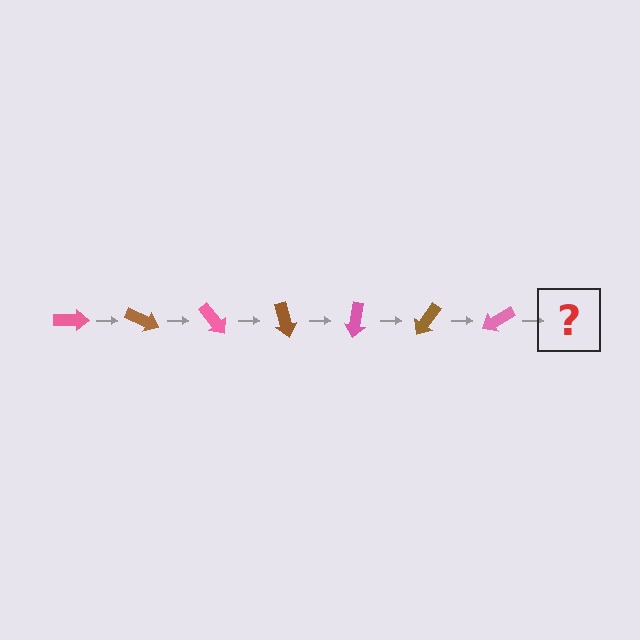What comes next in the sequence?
The next element should be a brown arrow, rotated 175 degrees from the start.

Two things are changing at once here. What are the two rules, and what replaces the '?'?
The two rules are that it rotates 25 degrees each step and the color cycles through pink and brown. The '?' should be a brown arrow, rotated 175 degrees from the start.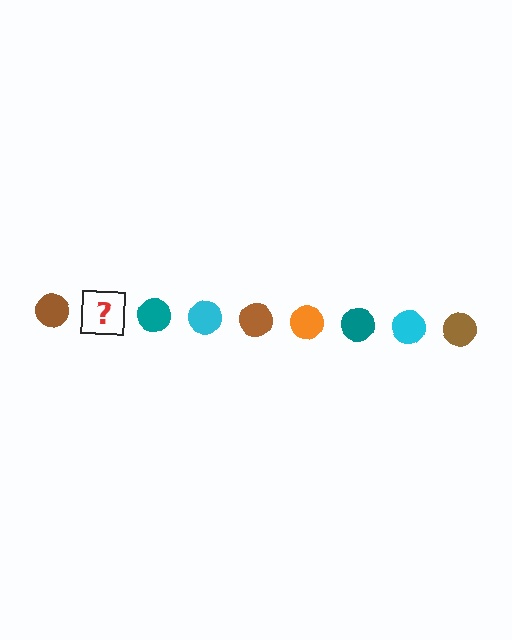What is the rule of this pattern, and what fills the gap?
The rule is that the pattern cycles through brown, orange, teal, cyan circles. The gap should be filled with an orange circle.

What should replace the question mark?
The question mark should be replaced with an orange circle.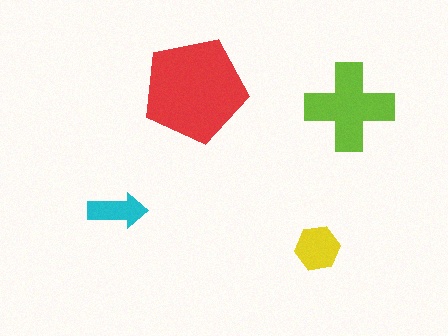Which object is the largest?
The red pentagon.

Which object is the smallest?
The cyan arrow.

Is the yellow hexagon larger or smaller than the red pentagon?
Smaller.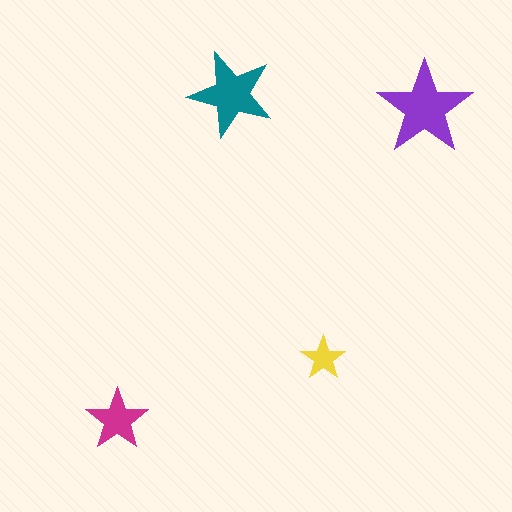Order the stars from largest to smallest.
the purple one, the teal one, the magenta one, the yellow one.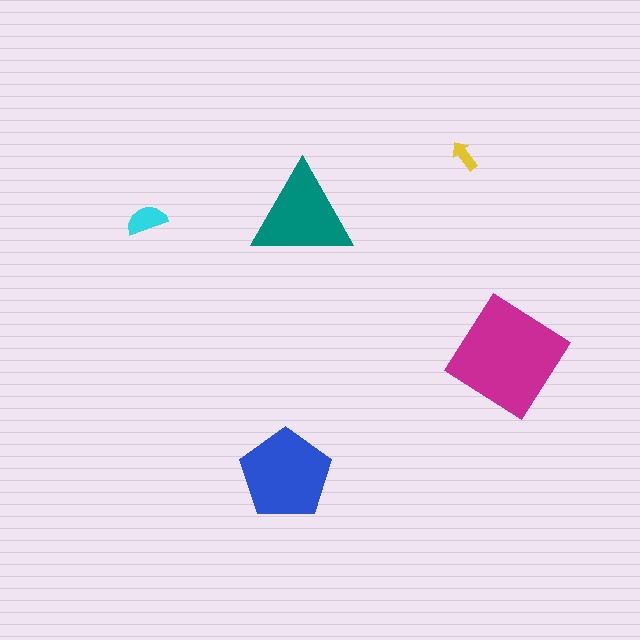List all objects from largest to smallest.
The magenta diamond, the blue pentagon, the teal triangle, the cyan semicircle, the yellow arrow.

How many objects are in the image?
There are 5 objects in the image.